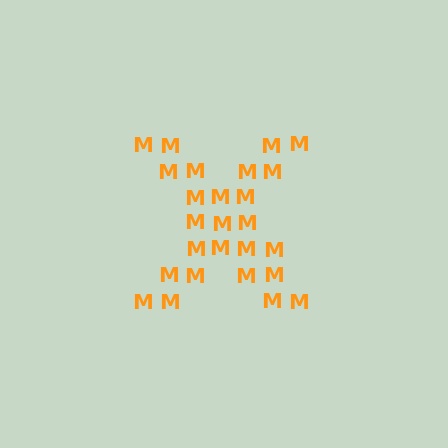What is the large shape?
The large shape is the letter X.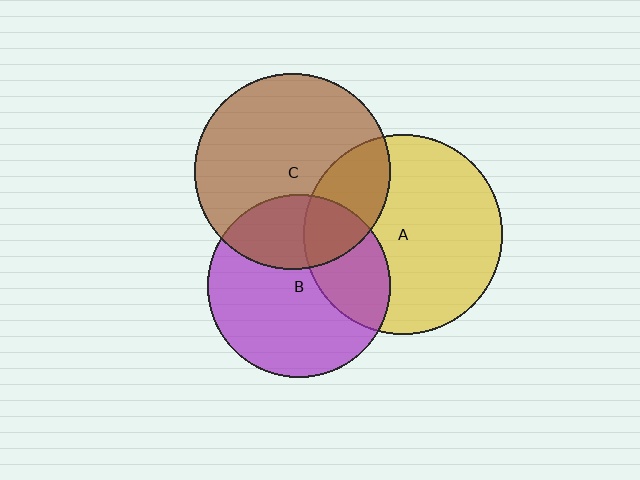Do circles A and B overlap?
Yes.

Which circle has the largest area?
Circle A (yellow).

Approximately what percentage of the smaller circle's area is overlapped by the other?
Approximately 30%.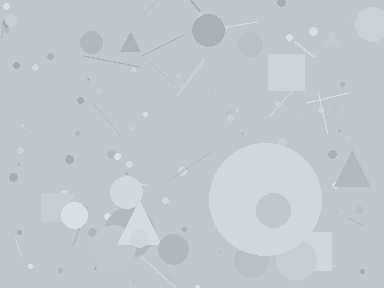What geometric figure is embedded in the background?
A circle is embedded in the background.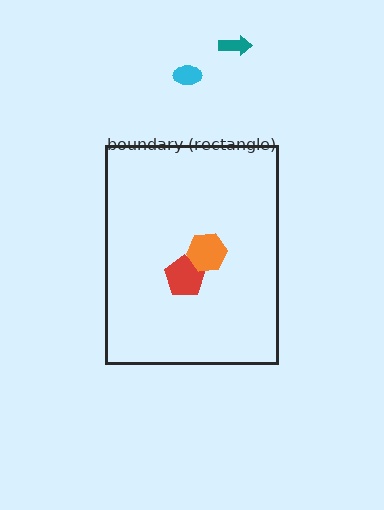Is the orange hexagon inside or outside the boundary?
Inside.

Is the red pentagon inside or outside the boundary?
Inside.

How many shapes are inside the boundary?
2 inside, 2 outside.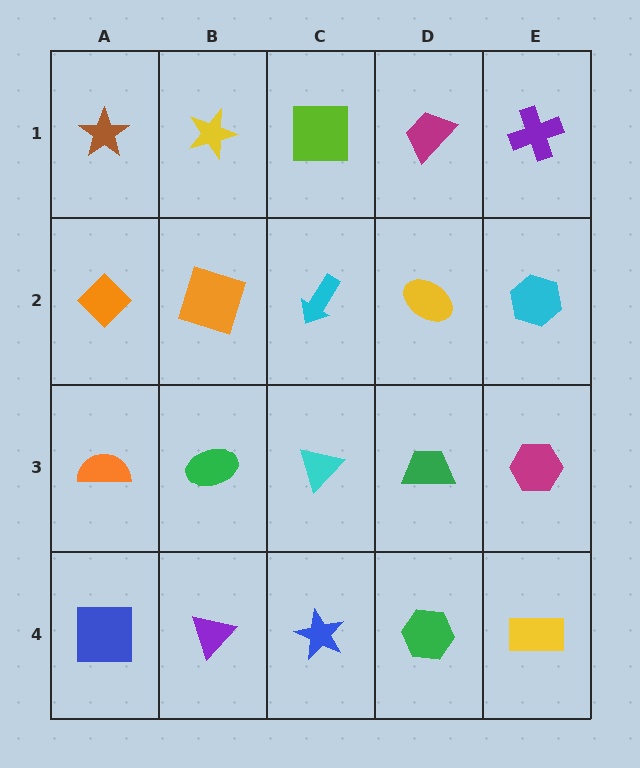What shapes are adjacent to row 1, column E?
A cyan hexagon (row 2, column E), a magenta trapezoid (row 1, column D).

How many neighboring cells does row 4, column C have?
3.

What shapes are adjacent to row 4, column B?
A green ellipse (row 3, column B), a blue square (row 4, column A), a blue star (row 4, column C).